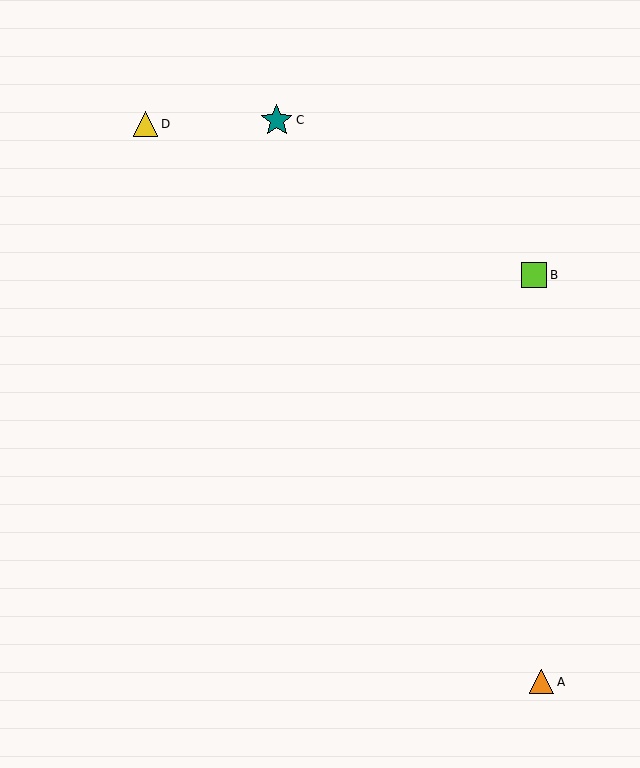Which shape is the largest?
The teal star (labeled C) is the largest.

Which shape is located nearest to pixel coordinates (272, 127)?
The teal star (labeled C) at (277, 120) is nearest to that location.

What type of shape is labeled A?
Shape A is an orange triangle.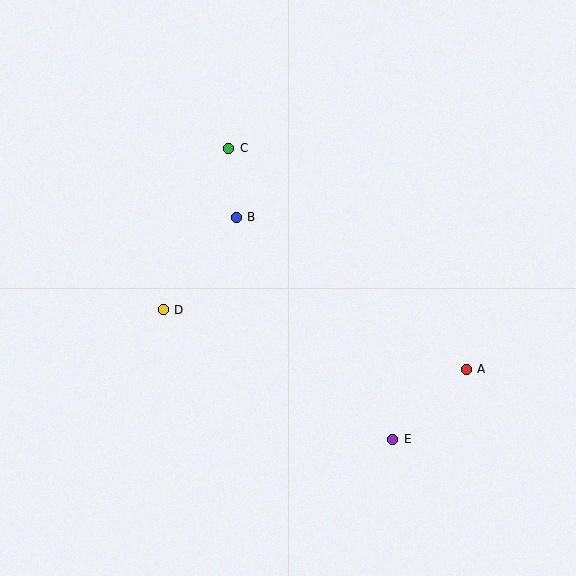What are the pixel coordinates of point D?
Point D is at (163, 310).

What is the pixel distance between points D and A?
The distance between D and A is 309 pixels.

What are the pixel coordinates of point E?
Point E is at (393, 439).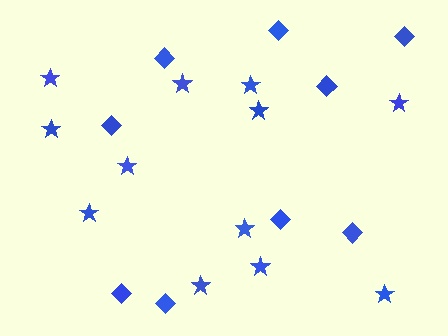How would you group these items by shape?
There are 2 groups: one group of diamonds (9) and one group of stars (12).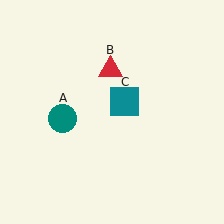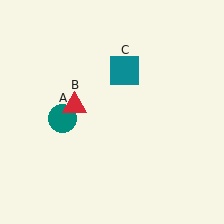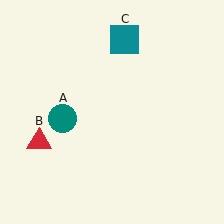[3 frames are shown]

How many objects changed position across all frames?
2 objects changed position: red triangle (object B), teal square (object C).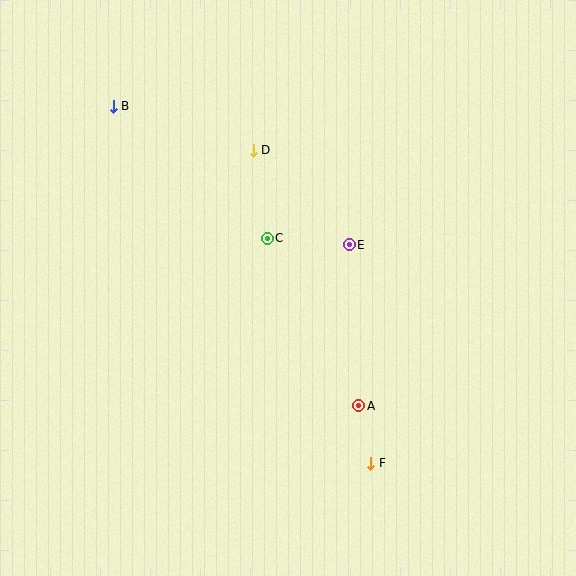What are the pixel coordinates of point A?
Point A is at (359, 406).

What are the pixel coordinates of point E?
Point E is at (349, 245).